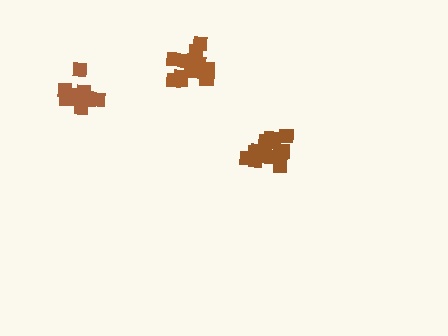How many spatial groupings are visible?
There are 3 spatial groupings.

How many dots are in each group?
Group 1: 15 dots, Group 2: 13 dots, Group 3: 10 dots (38 total).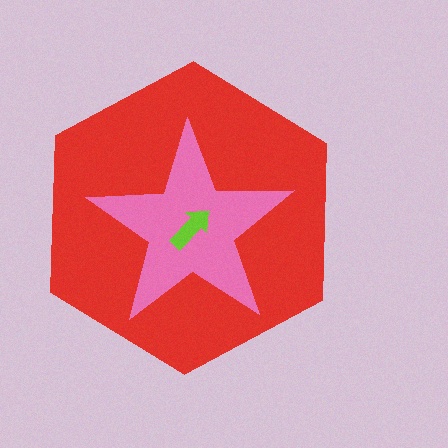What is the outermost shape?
The red hexagon.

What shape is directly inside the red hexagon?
The pink star.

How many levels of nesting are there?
3.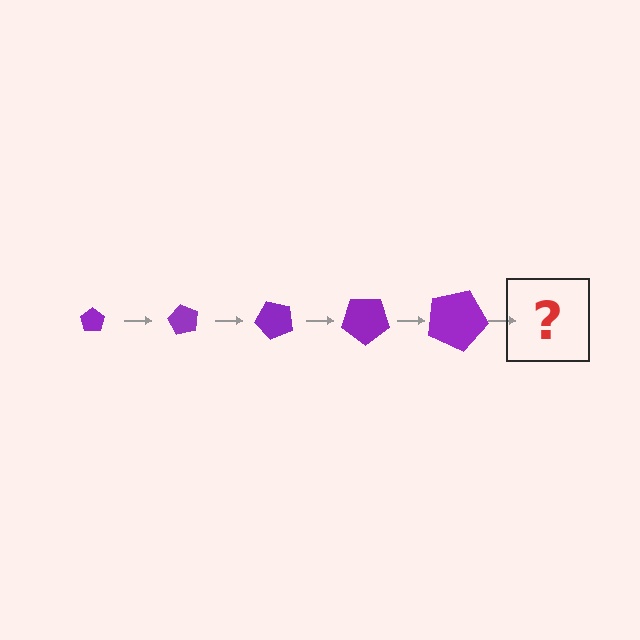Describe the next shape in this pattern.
It should be a pentagon, larger than the previous one and rotated 300 degrees from the start.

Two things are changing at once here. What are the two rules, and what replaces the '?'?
The two rules are that the pentagon grows larger each step and it rotates 60 degrees each step. The '?' should be a pentagon, larger than the previous one and rotated 300 degrees from the start.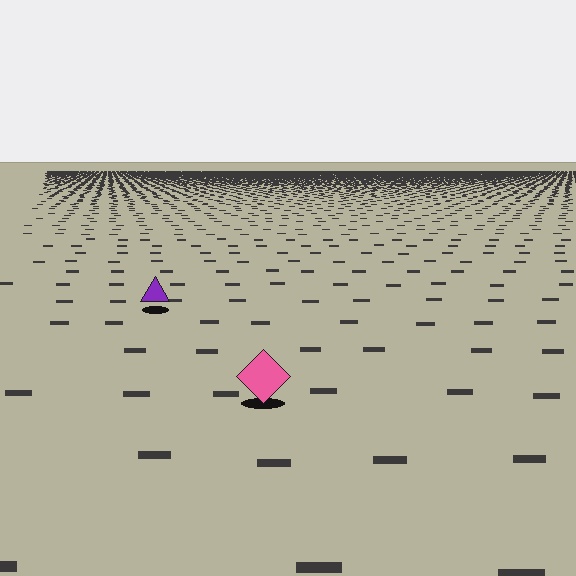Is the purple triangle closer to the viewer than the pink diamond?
No. The pink diamond is closer — you can tell from the texture gradient: the ground texture is coarser near it.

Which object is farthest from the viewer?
The purple triangle is farthest from the viewer. It appears smaller and the ground texture around it is denser.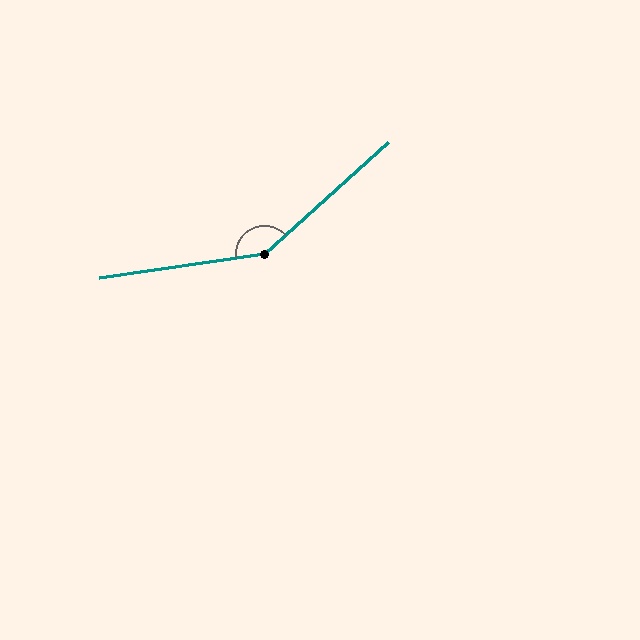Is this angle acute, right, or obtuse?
It is obtuse.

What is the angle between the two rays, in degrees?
Approximately 146 degrees.